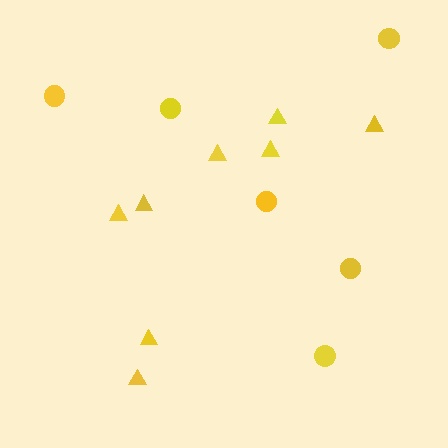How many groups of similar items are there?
There are 2 groups: one group of triangles (8) and one group of circles (6).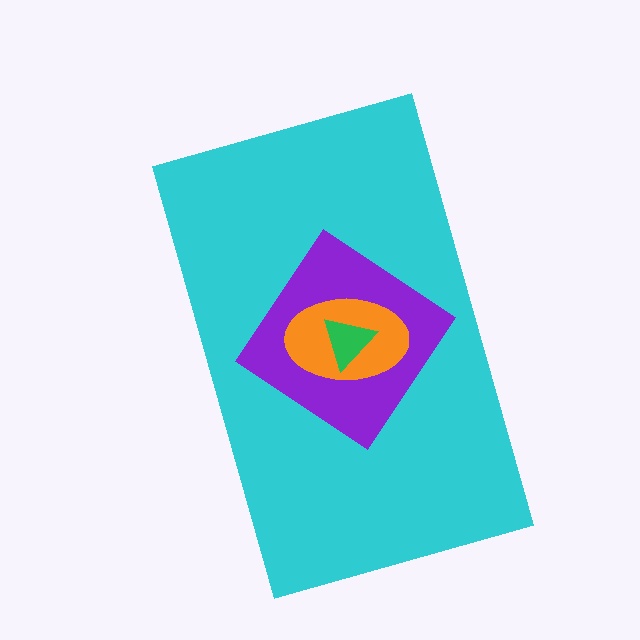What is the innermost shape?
The green triangle.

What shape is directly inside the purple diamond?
The orange ellipse.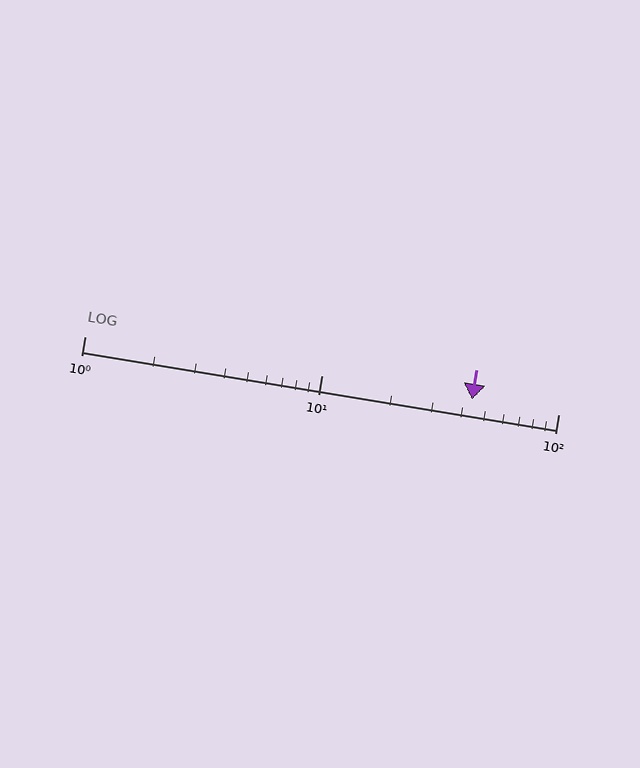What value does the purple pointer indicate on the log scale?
The pointer indicates approximately 43.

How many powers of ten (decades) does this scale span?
The scale spans 2 decades, from 1 to 100.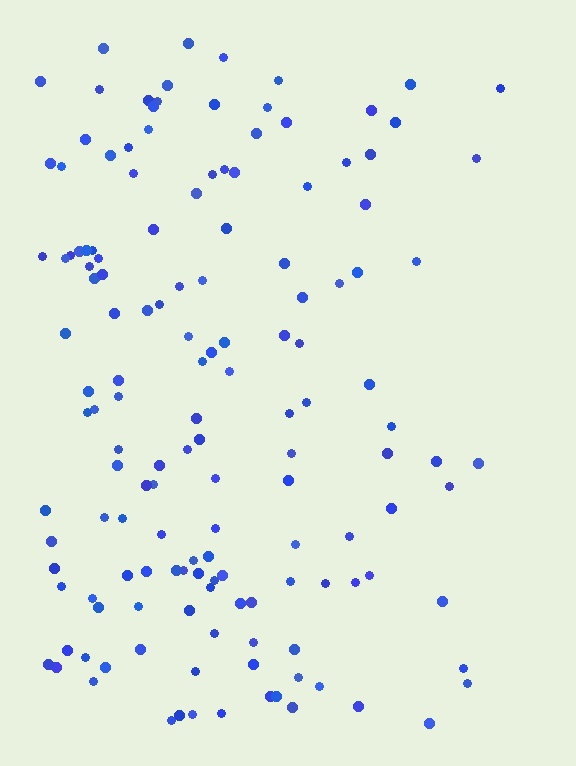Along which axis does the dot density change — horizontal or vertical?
Horizontal.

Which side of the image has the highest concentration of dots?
The left.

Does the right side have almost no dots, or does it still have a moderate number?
Still a moderate number, just noticeably fewer than the left.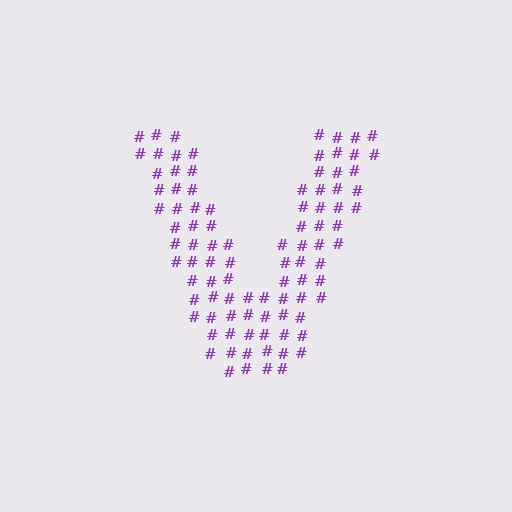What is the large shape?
The large shape is the letter V.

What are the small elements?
The small elements are hash symbols.